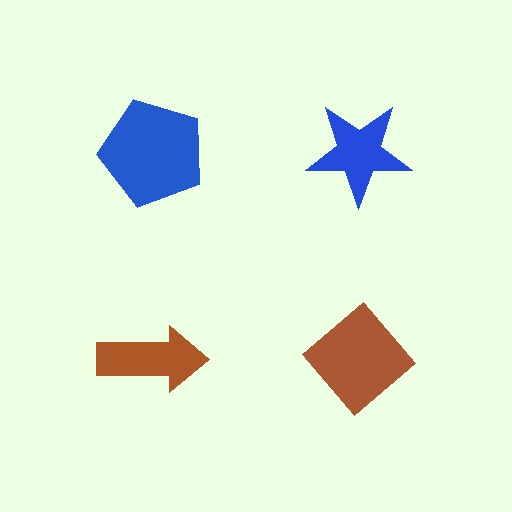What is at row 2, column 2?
A brown diamond.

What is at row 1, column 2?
A blue star.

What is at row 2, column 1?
A brown arrow.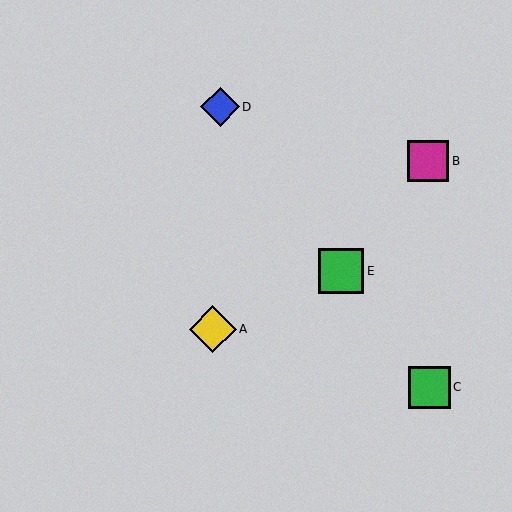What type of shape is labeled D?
Shape D is a blue diamond.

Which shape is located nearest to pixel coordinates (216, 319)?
The yellow diamond (labeled A) at (213, 329) is nearest to that location.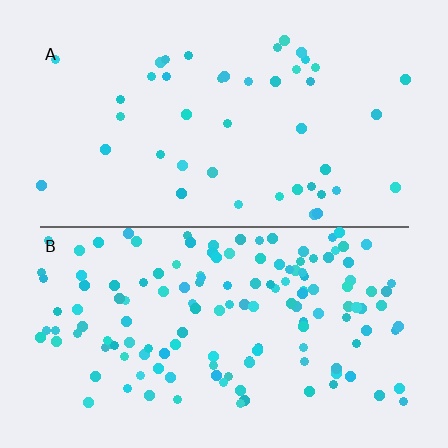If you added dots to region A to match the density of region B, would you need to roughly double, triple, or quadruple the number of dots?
Approximately triple.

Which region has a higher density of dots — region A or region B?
B (the bottom).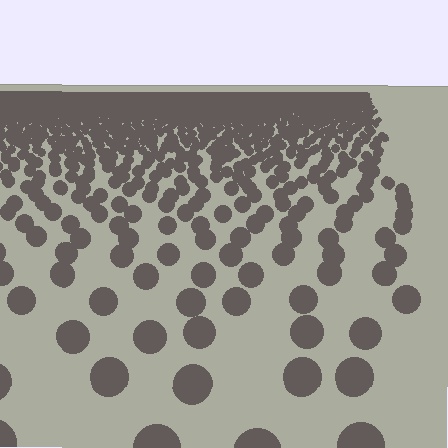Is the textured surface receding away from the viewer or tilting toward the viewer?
The surface is receding away from the viewer. Texture elements get smaller and denser toward the top.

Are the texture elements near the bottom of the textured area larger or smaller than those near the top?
Larger. Near the bottom, elements are closer to the viewer and appear at a bigger on-screen size.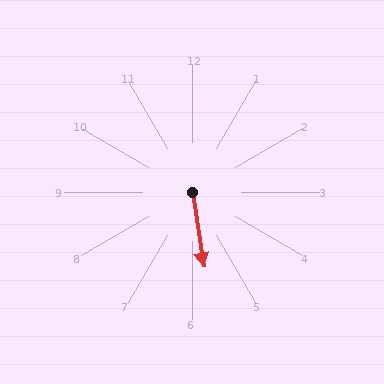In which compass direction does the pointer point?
South.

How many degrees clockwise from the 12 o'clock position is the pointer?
Approximately 171 degrees.